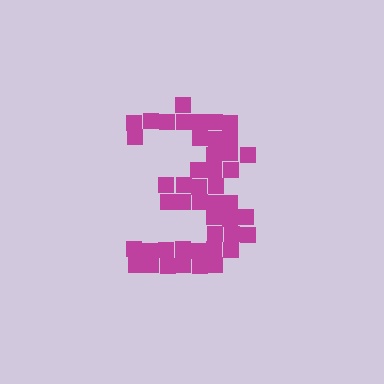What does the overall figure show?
The overall figure shows the digit 3.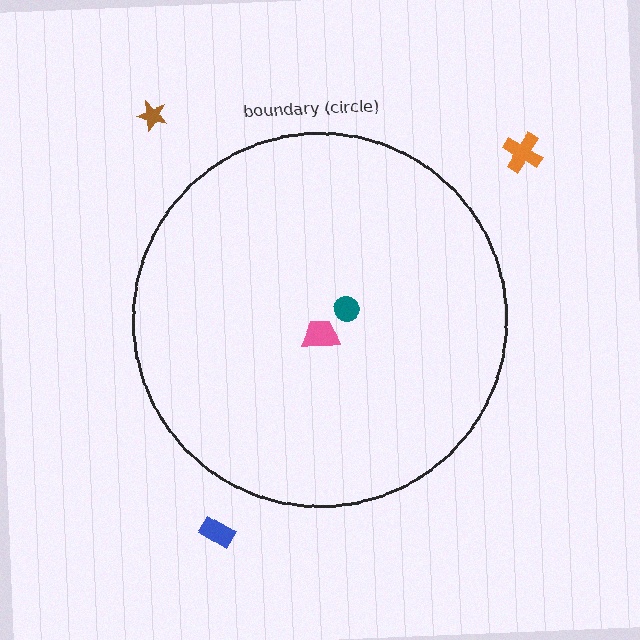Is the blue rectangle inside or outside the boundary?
Outside.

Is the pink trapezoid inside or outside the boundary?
Inside.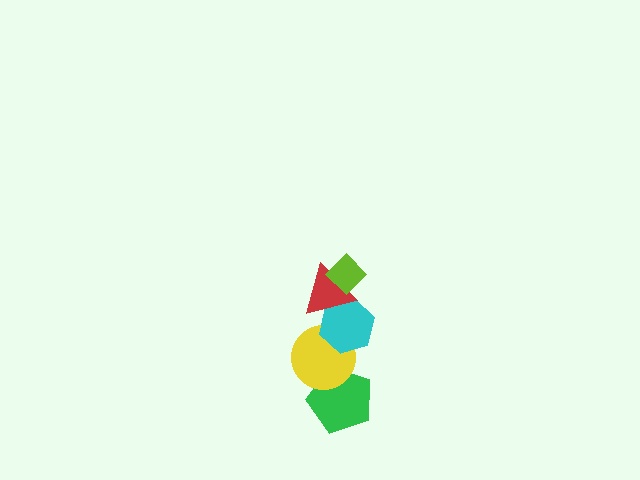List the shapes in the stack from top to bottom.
From top to bottom: the lime diamond, the red triangle, the cyan hexagon, the yellow circle, the green pentagon.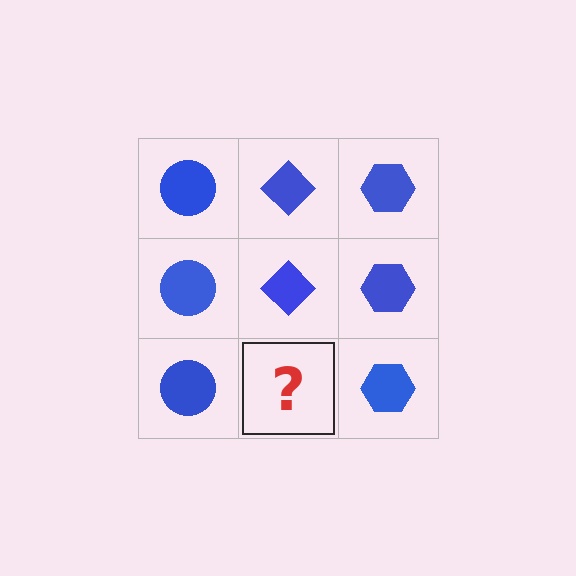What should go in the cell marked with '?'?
The missing cell should contain a blue diamond.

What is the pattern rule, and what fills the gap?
The rule is that each column has a consistent shape. The gap should be filled with a blue diamond.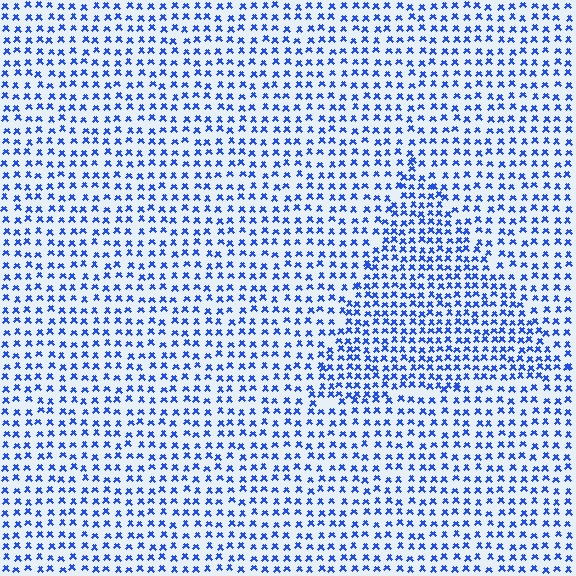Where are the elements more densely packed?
The elements are more densely packed inside the triangle boundary.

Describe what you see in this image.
The image contains small blue elements arranged at two different densities. A triangle-shaped region is visible where the elements are more densely packed than the surrounding area.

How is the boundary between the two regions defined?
The boundary is defined by a change in element density (approximately 1.5x ratio). All elements are the same color, size, and shape.